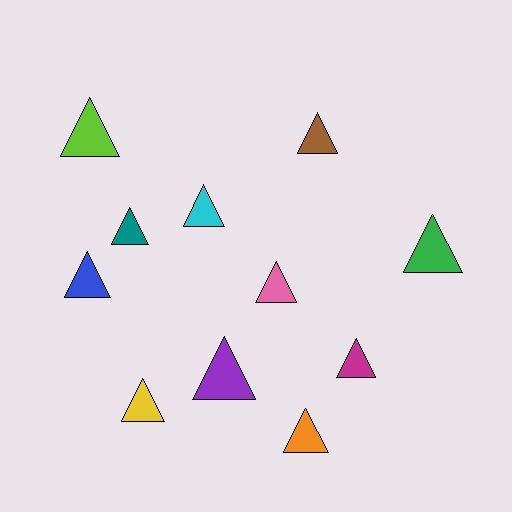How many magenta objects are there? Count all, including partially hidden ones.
There is 1 magenta object.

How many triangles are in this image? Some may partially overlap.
There are 11 triangles.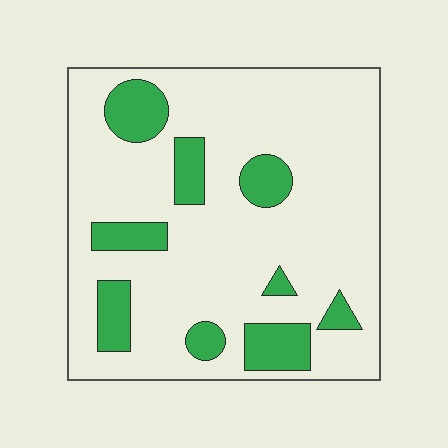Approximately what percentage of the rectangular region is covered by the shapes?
Approximately 20%.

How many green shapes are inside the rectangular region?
9.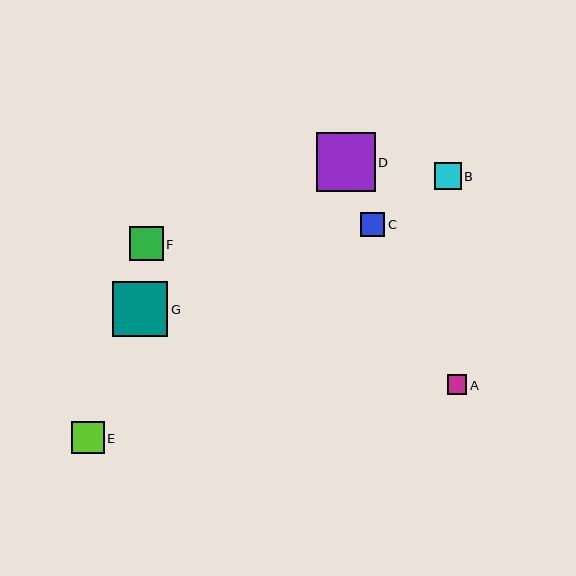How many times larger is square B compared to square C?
Square B is approximately 1.1 times the size of square C.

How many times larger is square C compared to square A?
Square C is approximately 1.2 times the size of square A.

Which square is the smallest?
Square A is the smallest with a size of approximately 20 pixels.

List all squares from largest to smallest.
From largest to smallest: D, G, F, E, B, C, A.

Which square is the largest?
Square D is the largest with a size of approximately 59 pixels.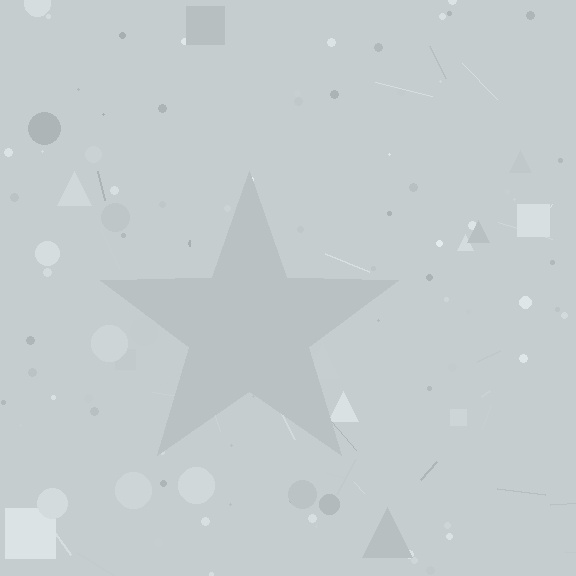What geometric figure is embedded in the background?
A star is embedded in the background.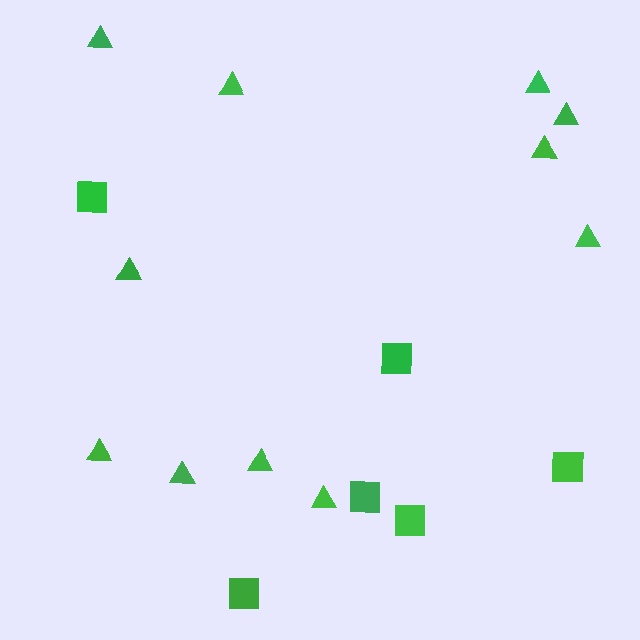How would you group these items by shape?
There are 2 groups: one group of squares (6) and one group of triangles (11).